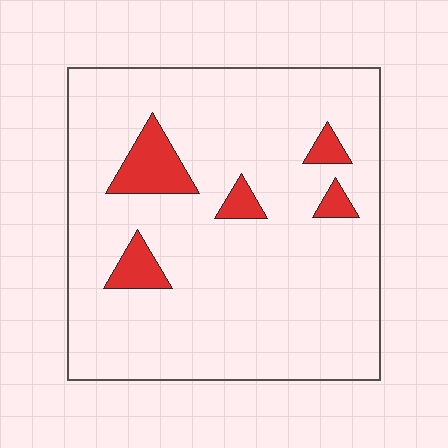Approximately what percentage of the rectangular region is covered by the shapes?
Approximately 10%.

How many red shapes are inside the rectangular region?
5.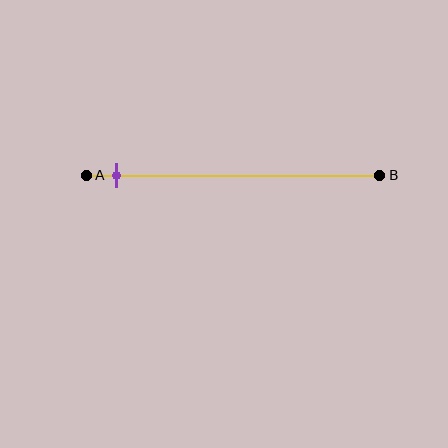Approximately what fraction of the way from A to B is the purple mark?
The purple mark is approximately 10% of the way from A to B.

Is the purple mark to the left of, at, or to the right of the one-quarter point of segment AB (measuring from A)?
The purple mark is to the left of the one-quarter point of segment AB.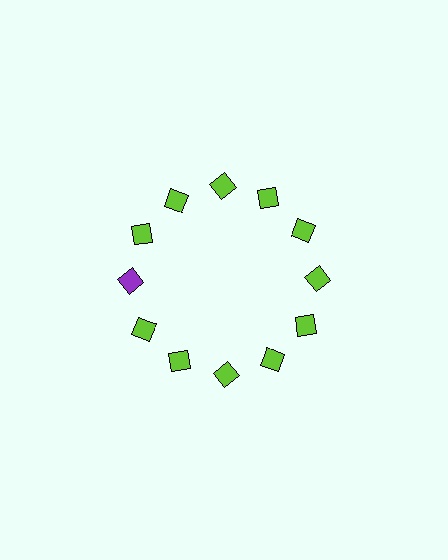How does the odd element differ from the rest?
It has a different color: purple instead of lime.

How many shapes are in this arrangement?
There are 12 shapes arranged in a ring pattern.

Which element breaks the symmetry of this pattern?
The purple square at roughly the 9 o'clock position breaks the symmetry. All other shapes are lime squares.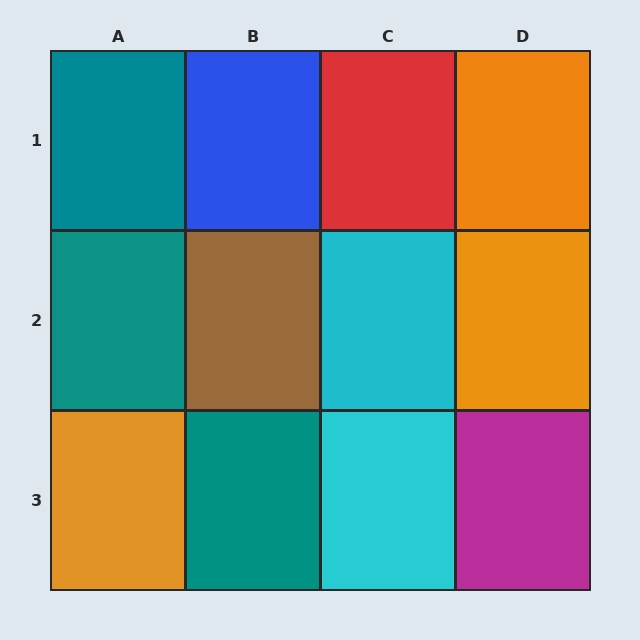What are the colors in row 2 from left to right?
Teal, brown, cyan, orange.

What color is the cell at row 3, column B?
Teal.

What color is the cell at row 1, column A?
Teal.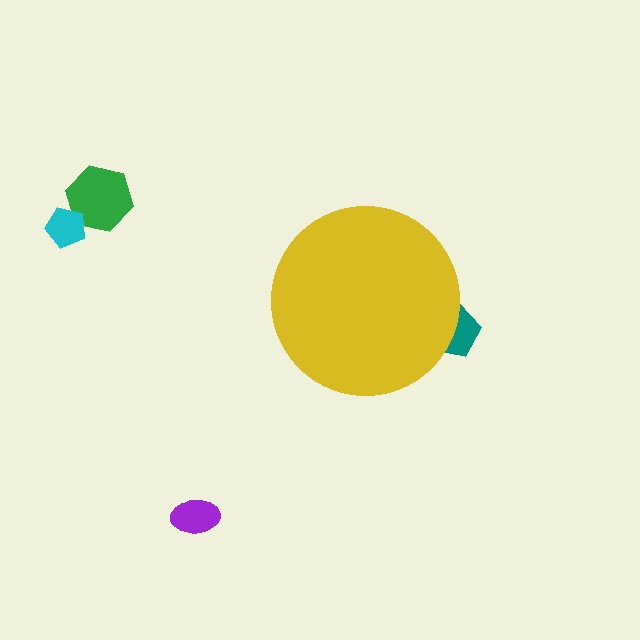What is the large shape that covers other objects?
A yellow circle.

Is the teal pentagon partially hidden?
Yes, the teal pentagon is partially hidden behind the yellow circle.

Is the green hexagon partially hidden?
No, the green hexagon is fully visible.